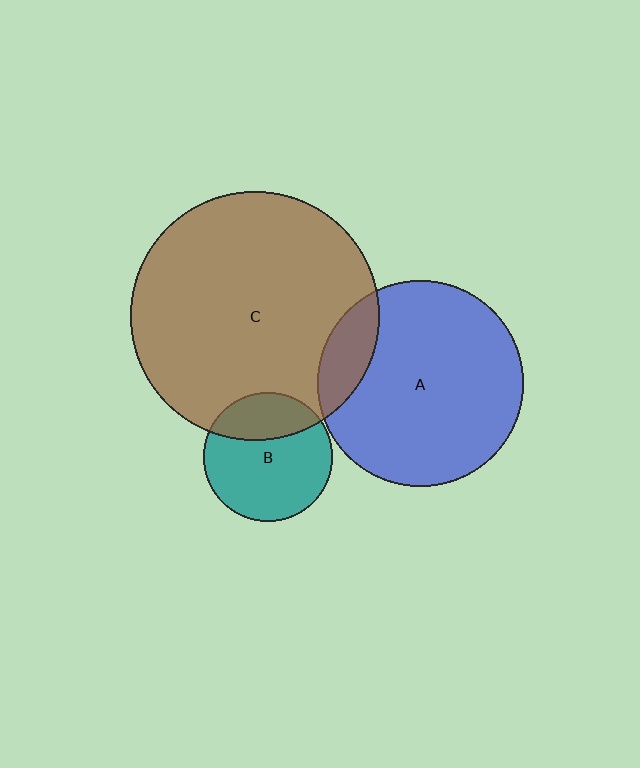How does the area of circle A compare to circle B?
Approximately 2.5 times.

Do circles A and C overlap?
Yes.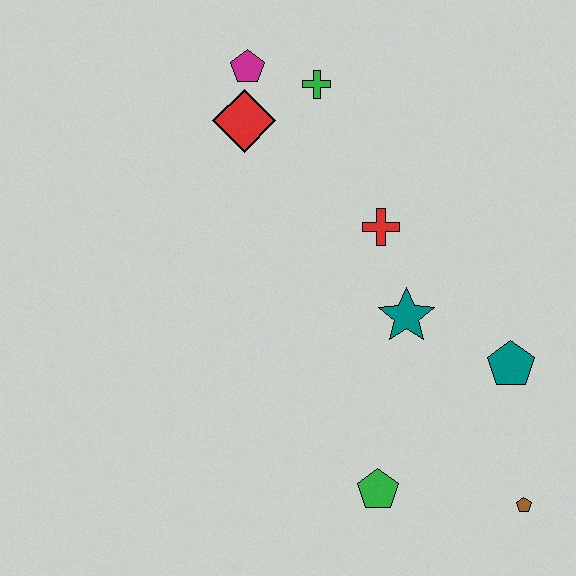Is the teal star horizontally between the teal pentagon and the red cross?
Yes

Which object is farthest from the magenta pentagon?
The brown pentagon is farthest from the magenta pentagon.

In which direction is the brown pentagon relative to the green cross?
The brown pentagon is below the green cross.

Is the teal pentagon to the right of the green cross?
Yes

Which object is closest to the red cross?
The teal star is closest to the red cross.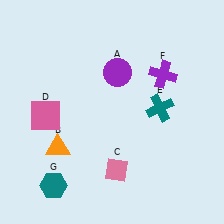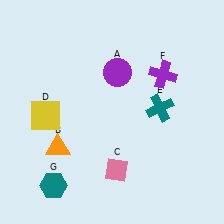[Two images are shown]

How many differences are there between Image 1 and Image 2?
There is 1 difference between the two images.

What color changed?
The square (D) changed from pink in Image 1 to yellow in Image 2.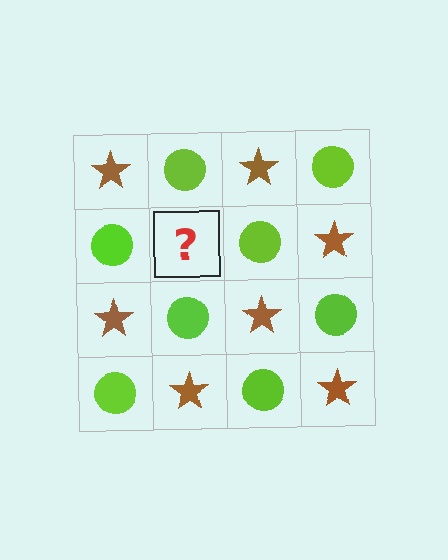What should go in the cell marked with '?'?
The missing cell should contain a brown star.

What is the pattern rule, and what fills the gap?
The rule is that it alternates brown star and lime circle in a checkerboard pattern. The gap should be filled with a brown star.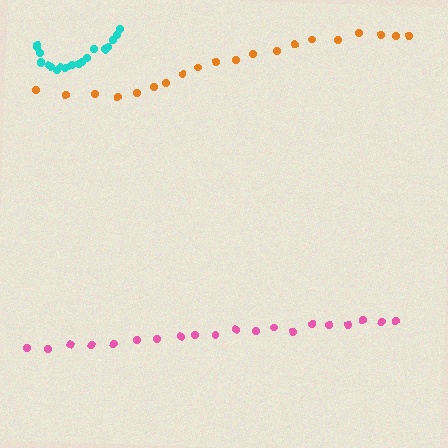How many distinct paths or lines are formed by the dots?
There are 3 distinct paths.